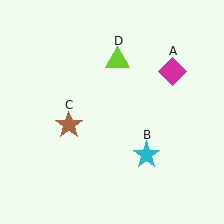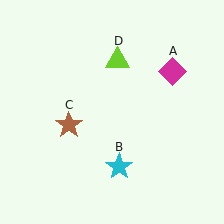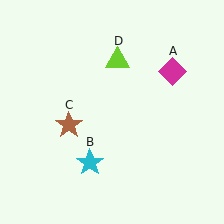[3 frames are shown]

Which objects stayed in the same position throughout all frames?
Magenta diamond (object A) and brown star (object C) and lime triangle (object D) remained stationary.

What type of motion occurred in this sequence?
The cyan star (object B) rotated clockwise around the center of the scene.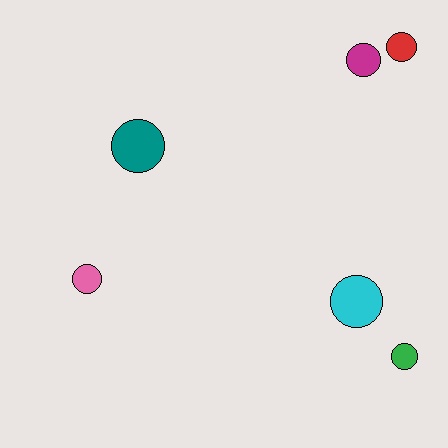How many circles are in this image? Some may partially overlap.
There are 6 circles.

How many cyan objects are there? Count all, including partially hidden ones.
There is 1 cyan object.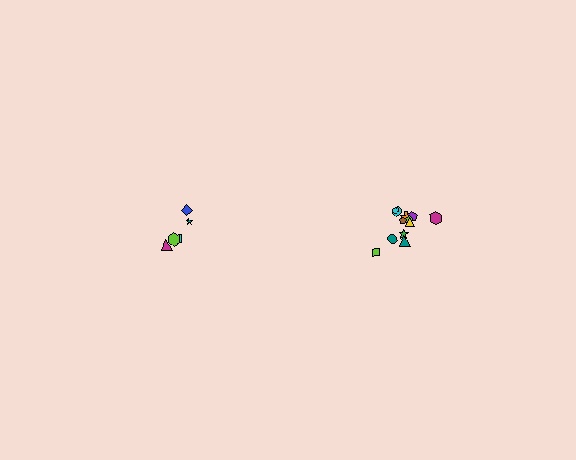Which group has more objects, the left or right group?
The right group.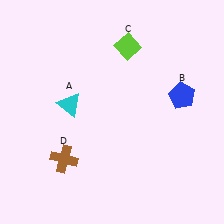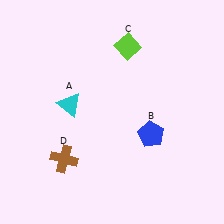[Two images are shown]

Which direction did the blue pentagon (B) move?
The blue pentagon (B) moved down.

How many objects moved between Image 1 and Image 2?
1 object moved between the two images.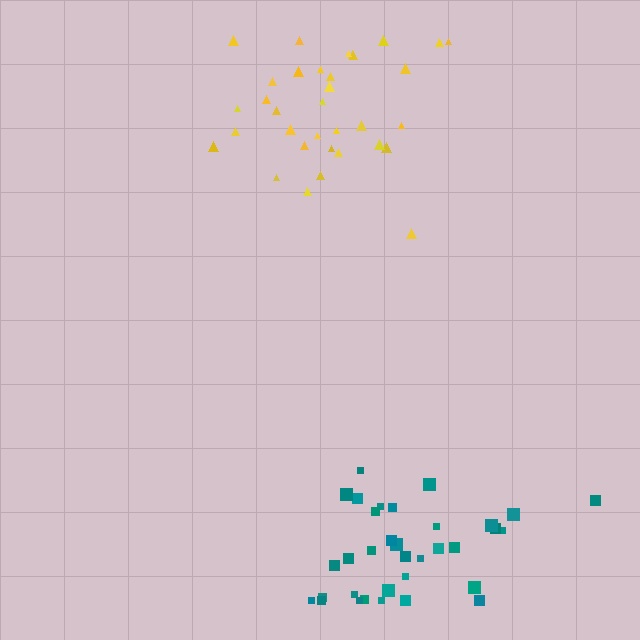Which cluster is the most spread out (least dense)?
Yellow.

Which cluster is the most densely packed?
Teal.